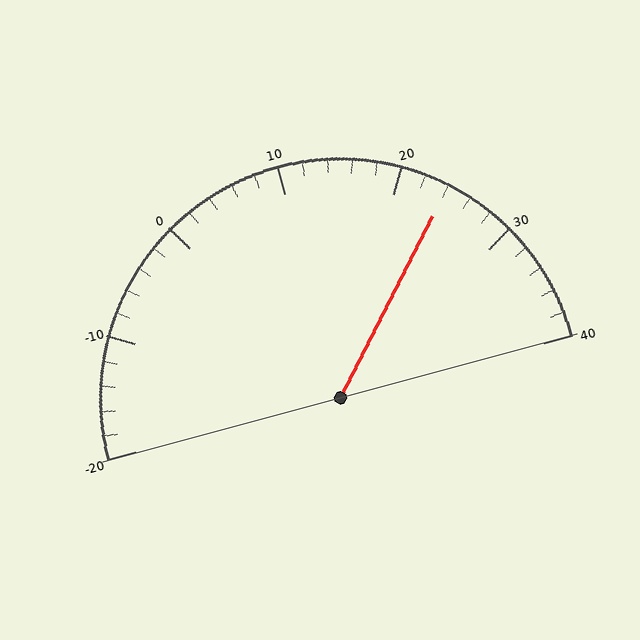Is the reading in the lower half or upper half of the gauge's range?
The reading is in the upper half of the range (-20 to 40).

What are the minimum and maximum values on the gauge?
The gauge ranges from -20 to 40.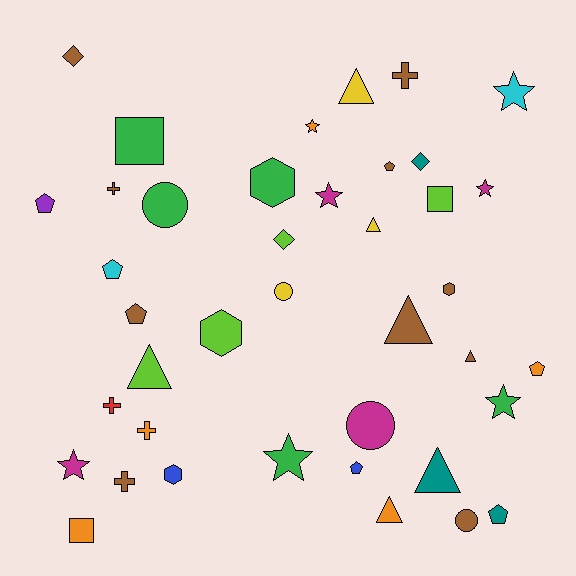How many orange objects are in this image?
There are 5 orange objects.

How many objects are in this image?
There are 40 objects.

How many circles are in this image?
There are 4 circles.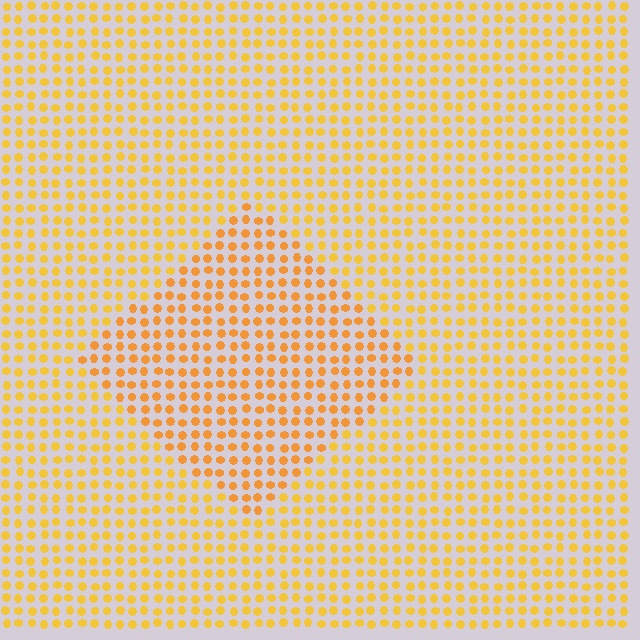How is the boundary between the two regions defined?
The boundary is defined purely by a slight shift in hue (about 16 degrees). Spacing, size, and orientation are identical on both sides.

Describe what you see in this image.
The image is filled with small yellow elements in a uniform arrangement. A diamond-shaped region is visible where the elements are tinted to a slightly different hue, forming a subtle color boundary.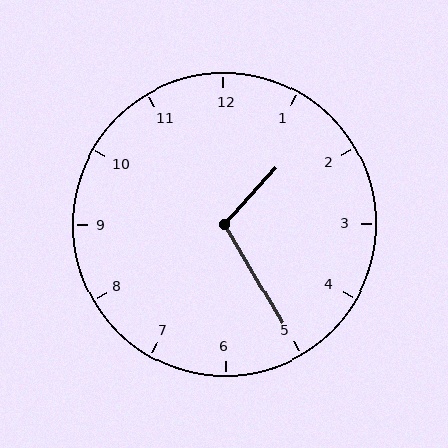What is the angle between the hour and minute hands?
Approximately 108 degrees.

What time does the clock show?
1:25.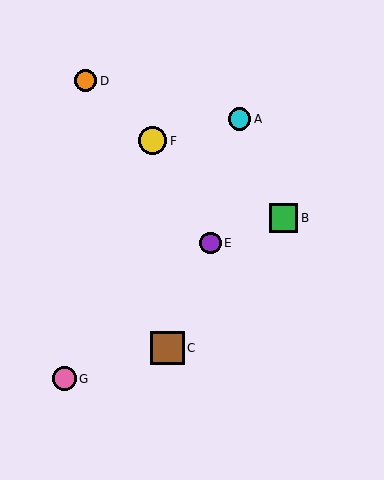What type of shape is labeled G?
Shape G is a pink circle.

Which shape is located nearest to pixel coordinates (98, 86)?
The orange circle (labeled D) at (86, 81) is nearest to that location.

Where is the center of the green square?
The center of the green square is at (283, 218).